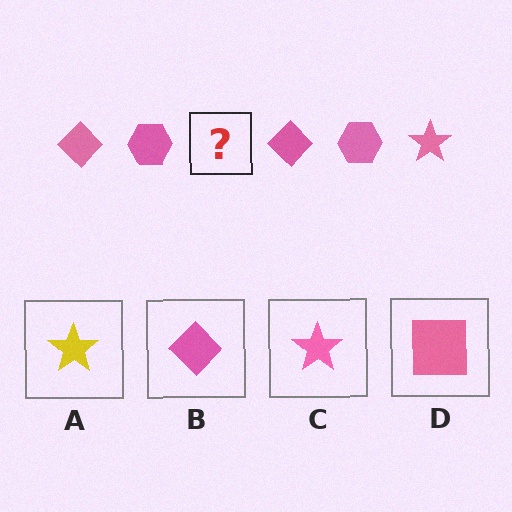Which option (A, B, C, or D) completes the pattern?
C.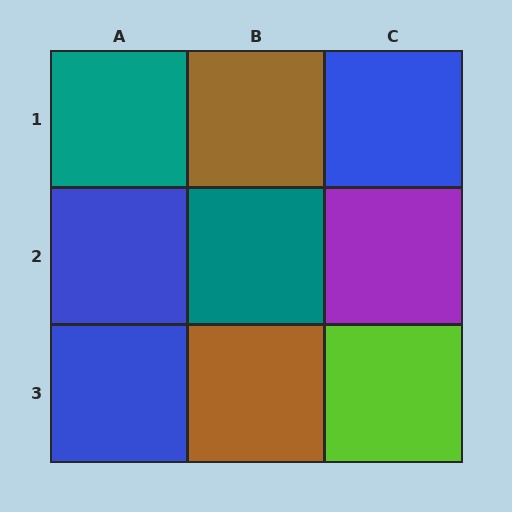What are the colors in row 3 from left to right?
Blue, brown, lime.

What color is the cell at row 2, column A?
Blue.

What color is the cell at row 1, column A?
Teal.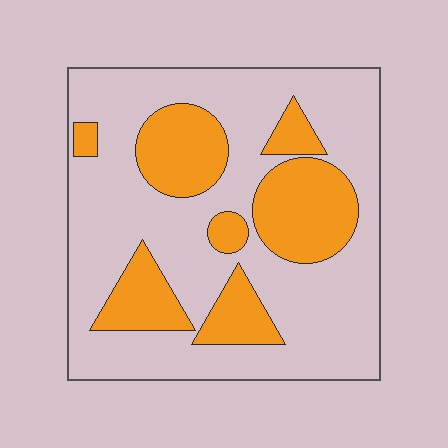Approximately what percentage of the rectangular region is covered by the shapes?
Approximately 30%.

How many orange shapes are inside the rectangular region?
7.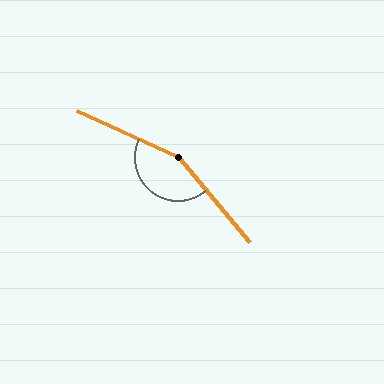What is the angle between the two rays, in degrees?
Approximately 155 degrees.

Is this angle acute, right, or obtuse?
It is obtuse.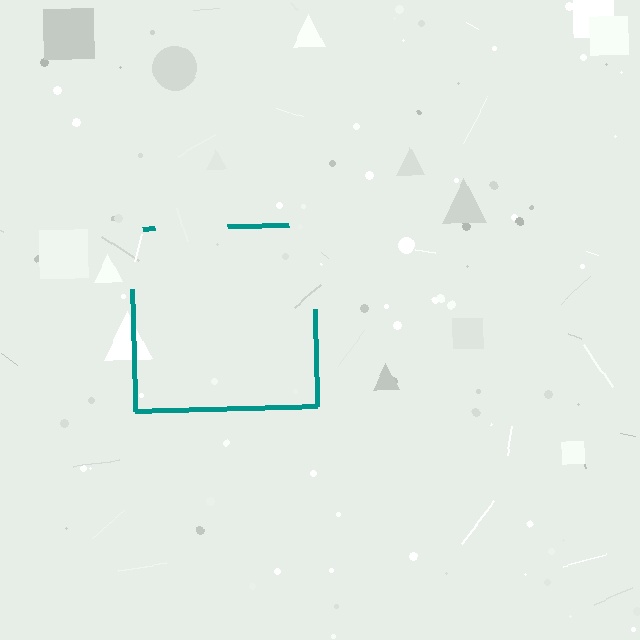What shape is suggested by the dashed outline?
The dashed outline suggests a square.